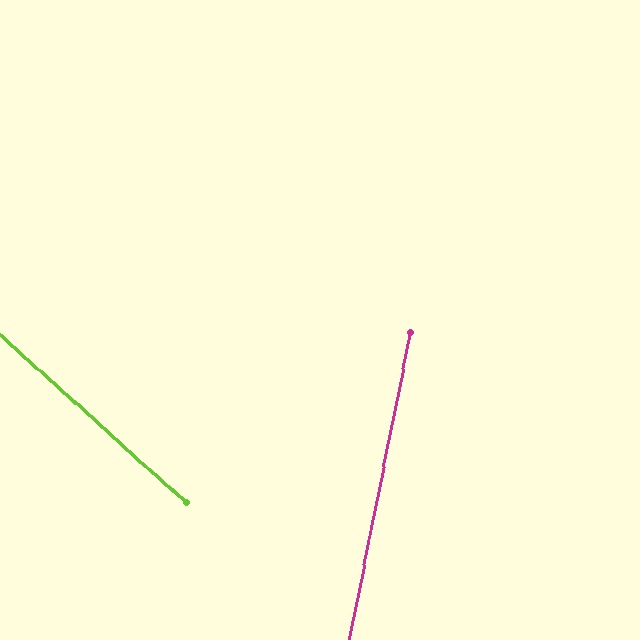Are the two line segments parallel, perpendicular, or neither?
Neither parallel nor perpendicular — they differ by about 59°.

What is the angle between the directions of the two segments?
Approximately 59 degrees.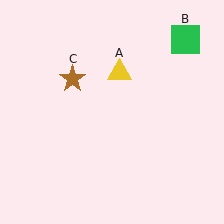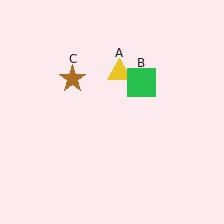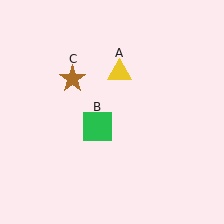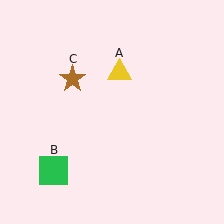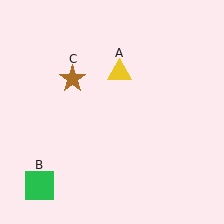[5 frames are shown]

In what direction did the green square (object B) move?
The green square (object B) moved down and to the left.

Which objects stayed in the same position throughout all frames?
Yellow triangle (object A) and brown star (object C) remained stationary.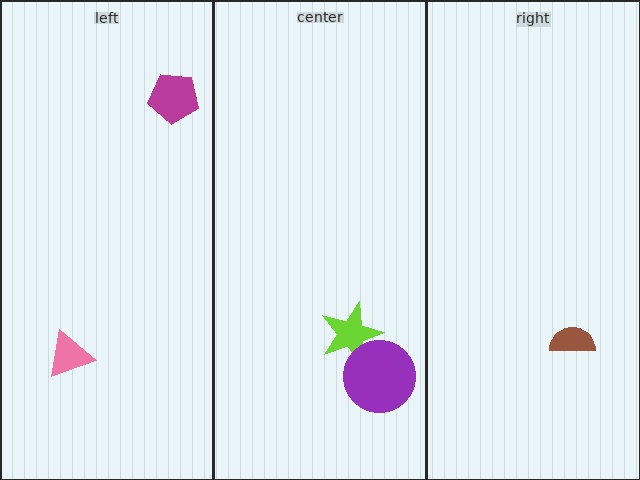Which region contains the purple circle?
The center region.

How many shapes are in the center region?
2.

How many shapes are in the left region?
2.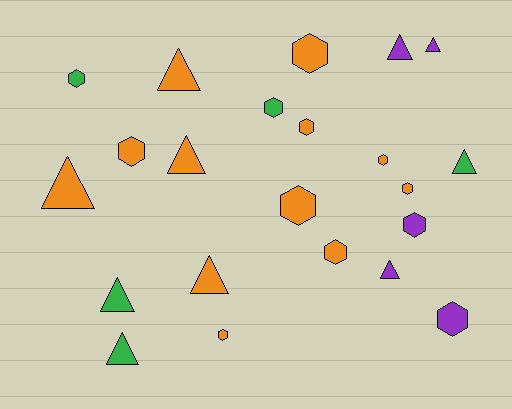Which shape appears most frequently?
Hexagon, with 12 objects.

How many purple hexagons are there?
There are 2 purple hexagons.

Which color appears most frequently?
Orange, with 12 objects.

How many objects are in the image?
There are 22 objects.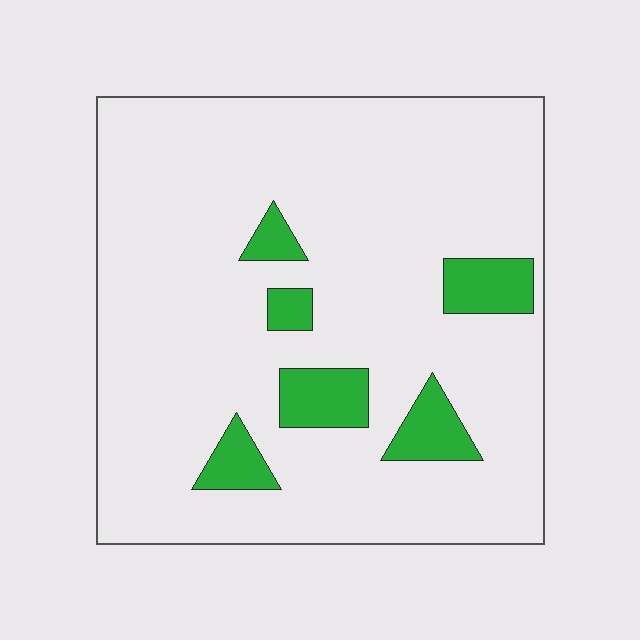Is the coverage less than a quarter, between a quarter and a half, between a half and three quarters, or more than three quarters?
Less than a quarter.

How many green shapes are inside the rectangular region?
6.